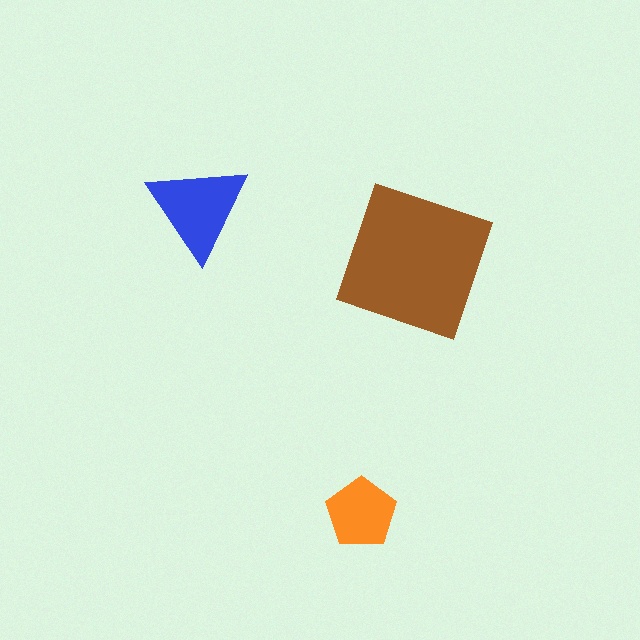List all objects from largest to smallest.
The brown square, the blue triangle, the orange pentagon.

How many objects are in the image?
There are 3 objects in the image.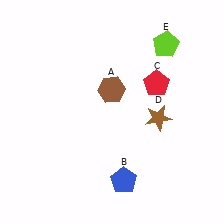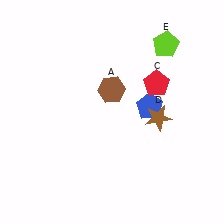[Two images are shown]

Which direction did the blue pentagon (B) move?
The blue pentagon (B) moved up.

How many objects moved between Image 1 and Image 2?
1 object moved between the two images.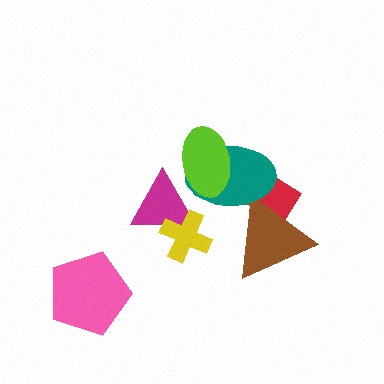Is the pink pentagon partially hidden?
No, no other shape covers it.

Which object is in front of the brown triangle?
The teal ellipse is in front of the brown triangle.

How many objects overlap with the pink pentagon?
0 objects overlap with the pink pentagon.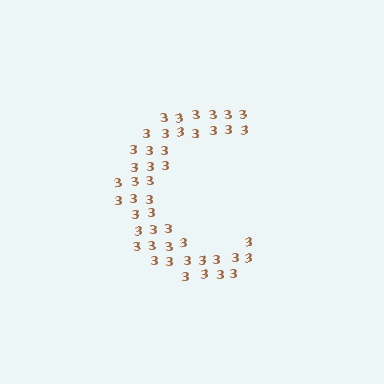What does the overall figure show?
The overall figure shows the letter C.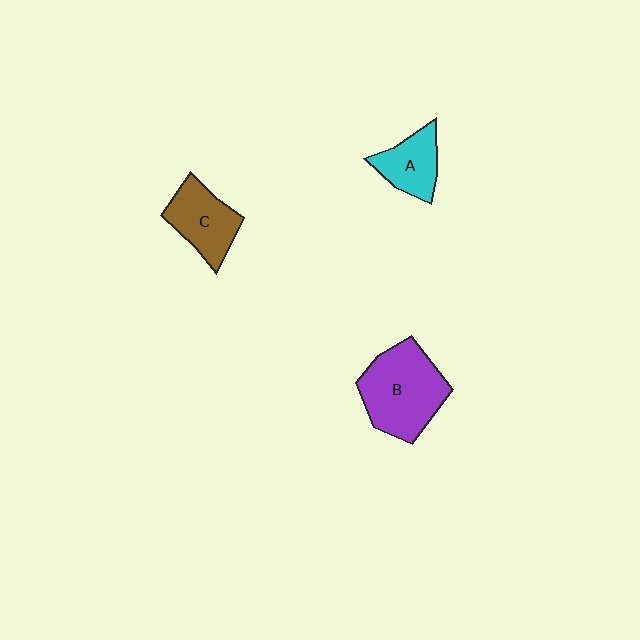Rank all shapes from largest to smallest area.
From largest to smallest: B (purple), C (brown), A (cyan).